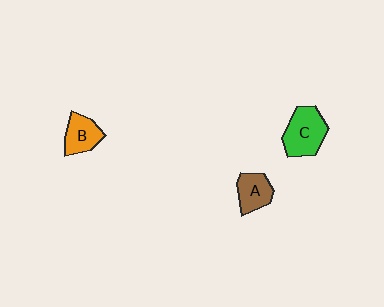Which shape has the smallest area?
Shape A (brown).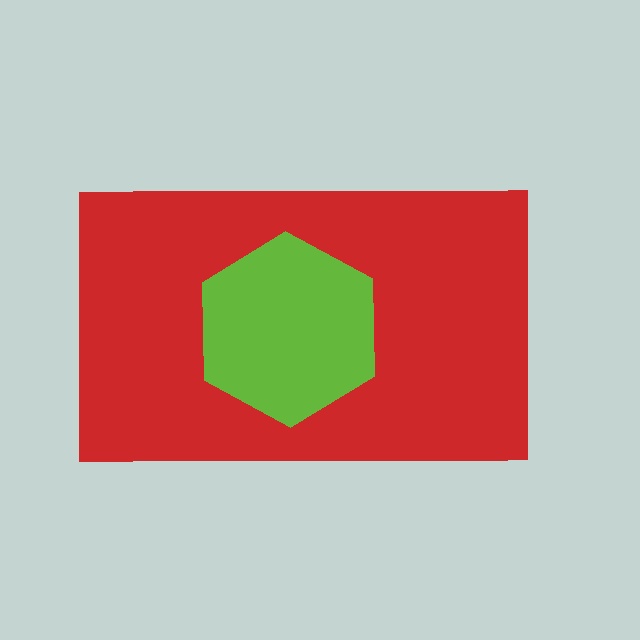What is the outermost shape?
The red rectangle.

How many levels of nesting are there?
2.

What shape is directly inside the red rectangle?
The lime hexagon.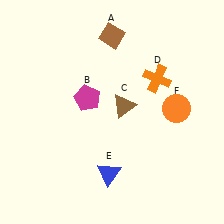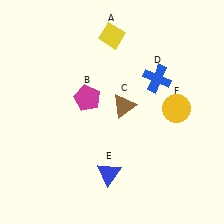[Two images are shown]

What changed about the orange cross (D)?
In Image 1, D is orange. In Image 2, it changed to blue.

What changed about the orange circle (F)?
In Image 1, F is orange. In Image 2, it changed to yellow.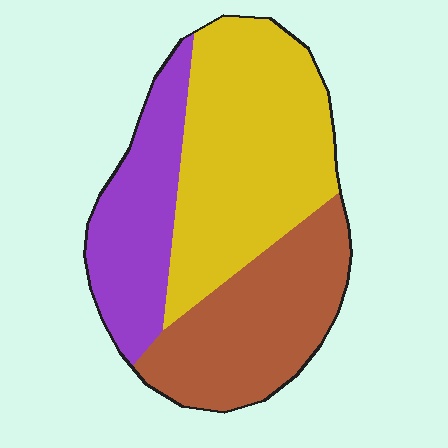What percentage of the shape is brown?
Brown takes up about one third (1/3) of the shape.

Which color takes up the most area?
Yellow, at roughly 45%.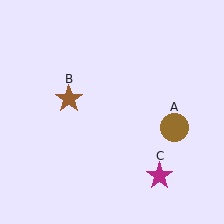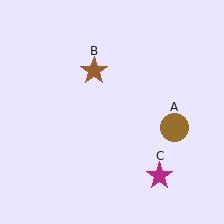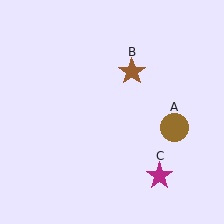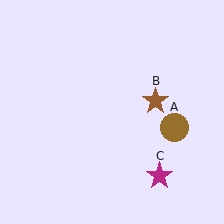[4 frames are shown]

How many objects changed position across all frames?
1 object changed position: brown star (object B).